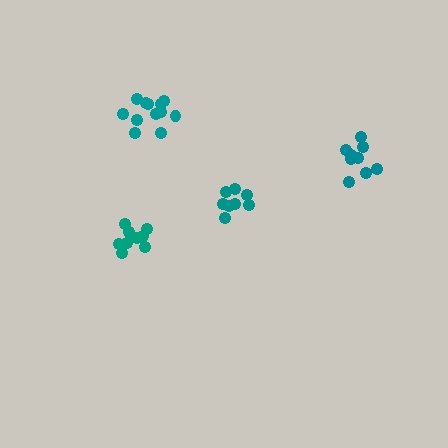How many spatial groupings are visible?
There are 4 spatial groupings.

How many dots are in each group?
Group 1: 9 dots, Group 2: 8 dots, Group 3: 12 dots, Group 4: 9 dots (38 total).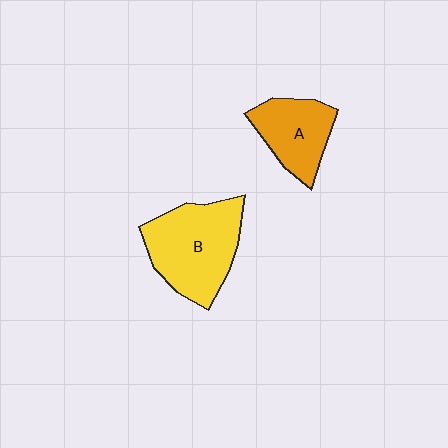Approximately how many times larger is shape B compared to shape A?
Approximately 1.5 times.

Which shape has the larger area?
Shape B (yellow).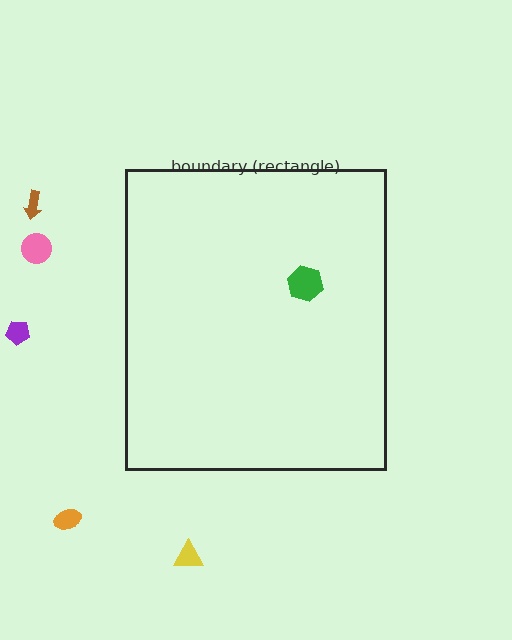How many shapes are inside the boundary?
1 inside, 5 outside.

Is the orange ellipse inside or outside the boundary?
Outside.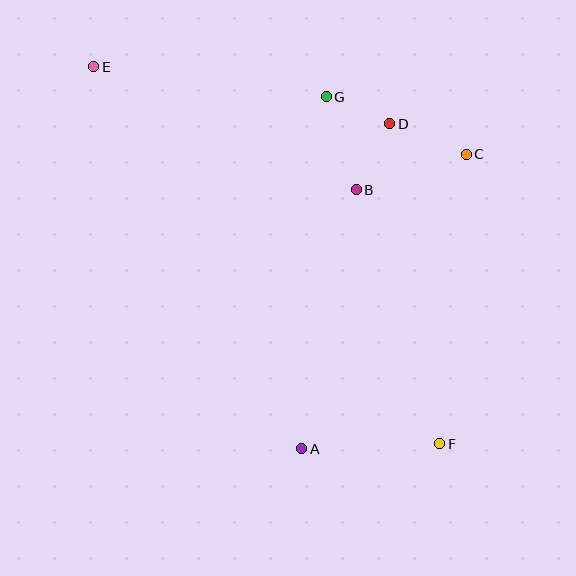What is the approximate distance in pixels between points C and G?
The distance between C and G is approximately 152 pixels.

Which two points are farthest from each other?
Points E and F are farthest from each other.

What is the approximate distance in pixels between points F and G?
The distance between F and G is approximately 365 pixels.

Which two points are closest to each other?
Points D and G are closest to each other.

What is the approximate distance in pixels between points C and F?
The distance between C and F is approximately 291 pixels.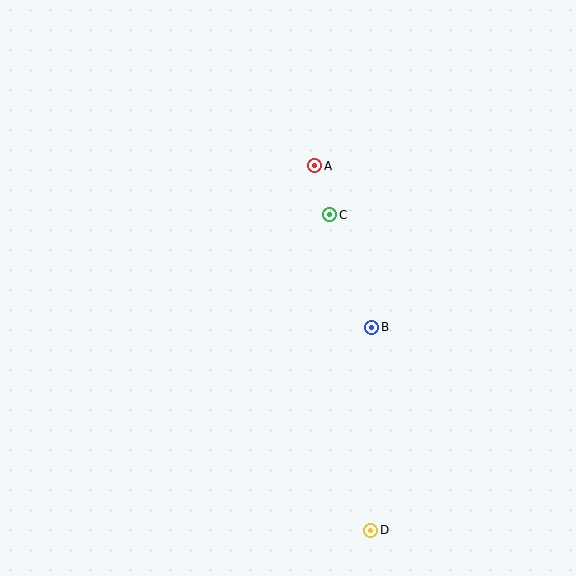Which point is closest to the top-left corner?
Point A is closest to the top-left corner.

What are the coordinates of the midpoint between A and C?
The midpoint between A and C is at (322, 190).